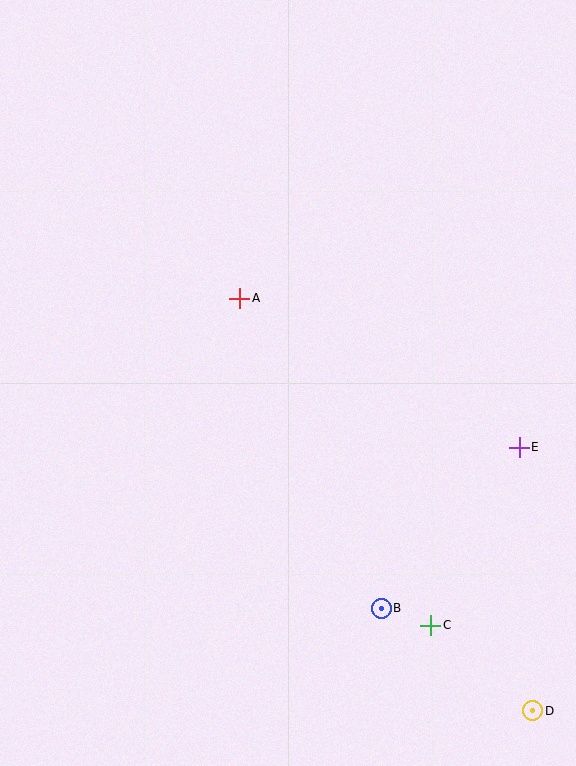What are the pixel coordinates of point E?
Point E is at (519, 447).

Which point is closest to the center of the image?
Point A at (240, 298) is closest to the center.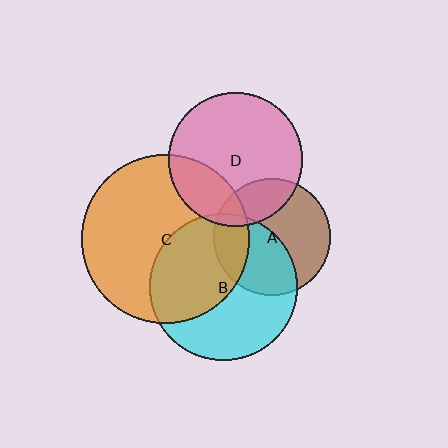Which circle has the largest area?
Circle C (orange).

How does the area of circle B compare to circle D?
Approximately 1.2 times.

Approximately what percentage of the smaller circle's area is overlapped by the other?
Approximately 45%.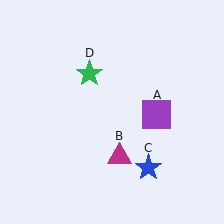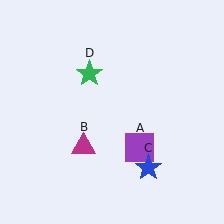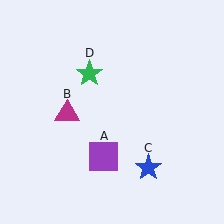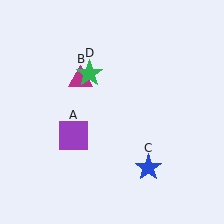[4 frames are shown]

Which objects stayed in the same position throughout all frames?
Blue star (object C) and green star (object D) remained stationary.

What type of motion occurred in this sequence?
The purple square (object A), magenta triangle (object B) rotated clockwise around the center of the scene.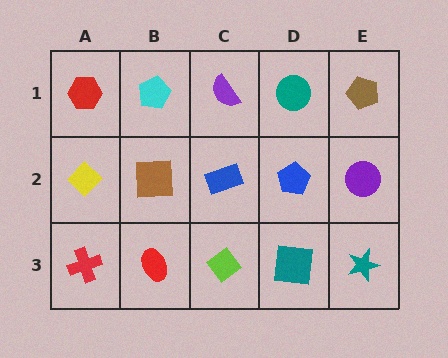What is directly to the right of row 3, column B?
A lime diamond.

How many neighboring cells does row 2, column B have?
4.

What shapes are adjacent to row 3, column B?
A brown square (row 2, column B), a red cross (row 3, column A), a lime diamond (row 3, column C).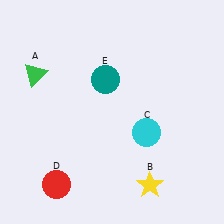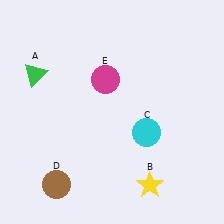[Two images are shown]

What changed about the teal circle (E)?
In Image 1, E is teal. In Image 2, it changed to magenta.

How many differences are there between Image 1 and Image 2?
There are 2 differences between the two images.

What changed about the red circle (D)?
In Image 1, D is red. In Image 2, it changed to brown.